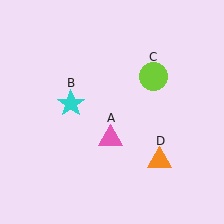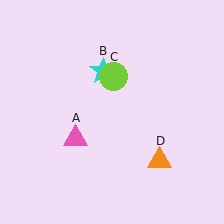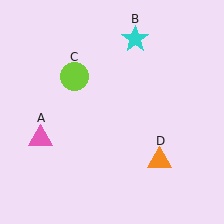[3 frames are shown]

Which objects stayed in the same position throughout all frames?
Orange triangle (object D) remained stationary.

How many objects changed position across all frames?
3 objects changed position: pink triangle (object A), cyan star (object B), lime circle (object C).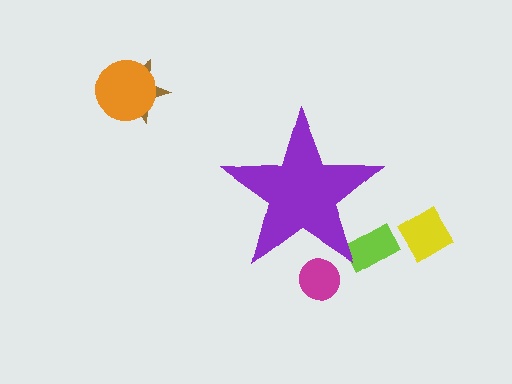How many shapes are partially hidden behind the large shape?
2 shapes are partially hidden.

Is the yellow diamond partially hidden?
No, the yellow diamond is fully visible.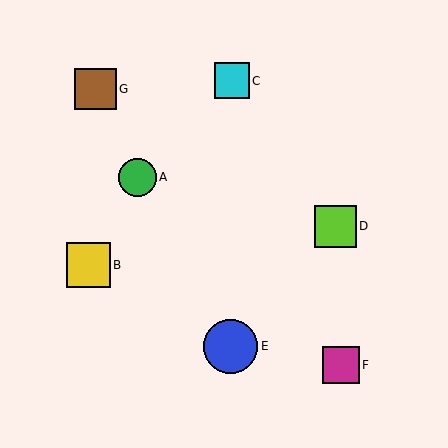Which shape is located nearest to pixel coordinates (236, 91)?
The cyan square (labeled C) at (232, 81) is nearest to that location.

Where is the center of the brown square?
The center of the brown square is at (95, 89).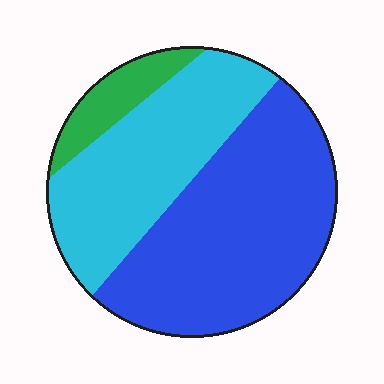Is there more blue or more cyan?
Blue.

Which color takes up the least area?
Green, at roughly 10%.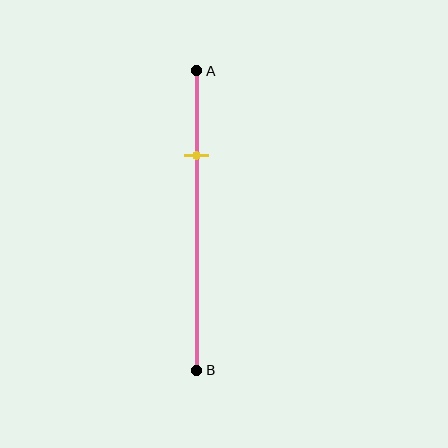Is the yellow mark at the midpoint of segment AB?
No, the mark is at about 30% from A, not at the 50% midpoint.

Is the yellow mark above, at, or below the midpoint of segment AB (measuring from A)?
The yellow mark is above the midpoint of segment AB.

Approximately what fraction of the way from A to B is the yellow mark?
The yellow mark is approximately 30% of the way from A to B.